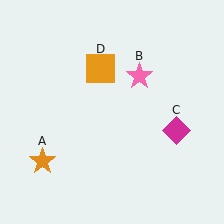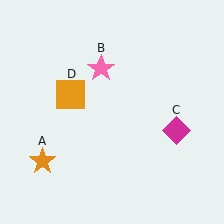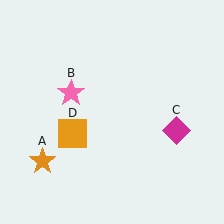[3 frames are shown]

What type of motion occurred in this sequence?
The pink star (object B), orange square (object D) rotated counterclockwise around the center of the scene.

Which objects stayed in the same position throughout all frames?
Orange star (object A) and magenta diamond (object C) remained stationary.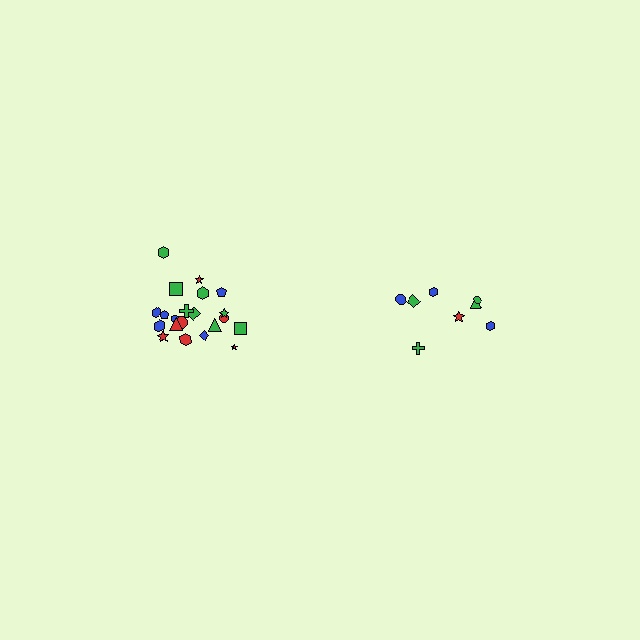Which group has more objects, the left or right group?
The left group.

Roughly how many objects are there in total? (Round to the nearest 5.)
Roughly 30 objects in total.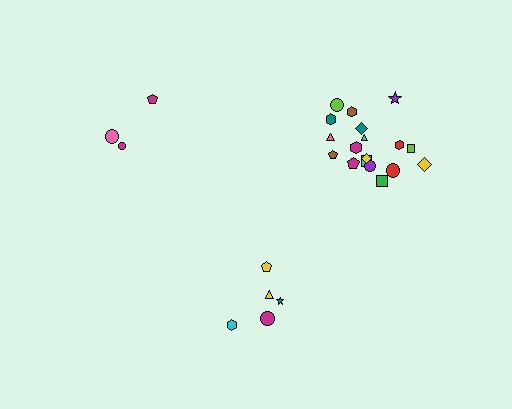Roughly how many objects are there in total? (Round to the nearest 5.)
Roughly 25 objects in total.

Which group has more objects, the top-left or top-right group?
The top-right group.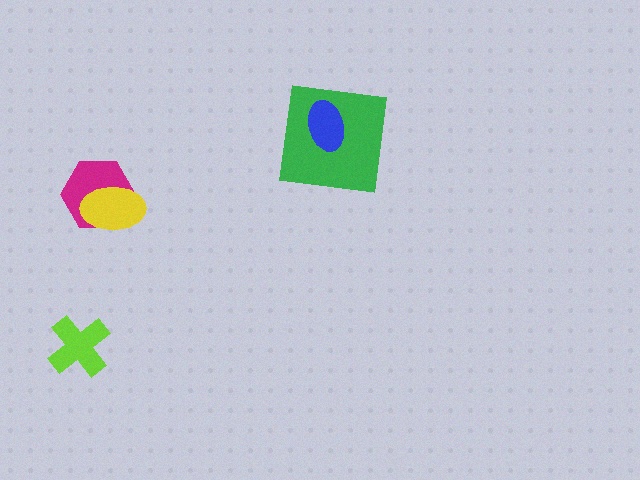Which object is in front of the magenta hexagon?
The yellow ellipse is in front of the magenta hexagon.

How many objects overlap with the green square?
1 object overlaps with the green square.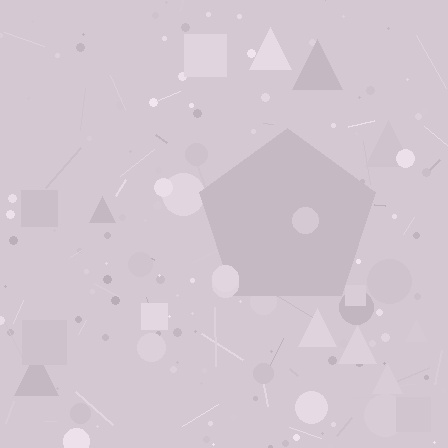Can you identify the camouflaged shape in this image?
The camouflaged shape is a pentagon.